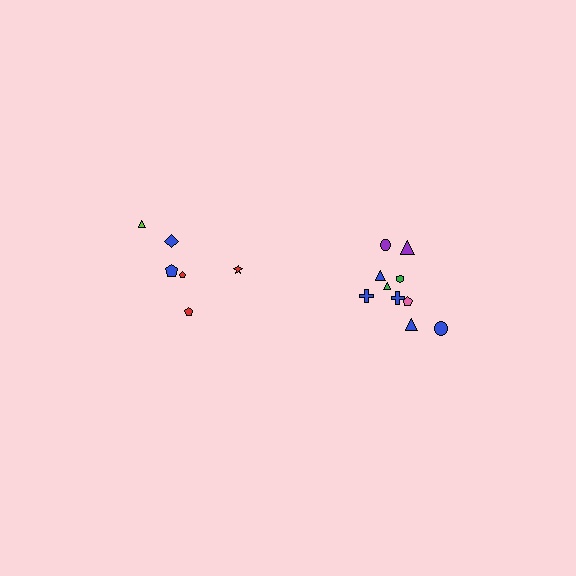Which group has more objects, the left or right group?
The right group.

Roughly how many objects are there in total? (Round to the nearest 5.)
Roughly 15 objects in total.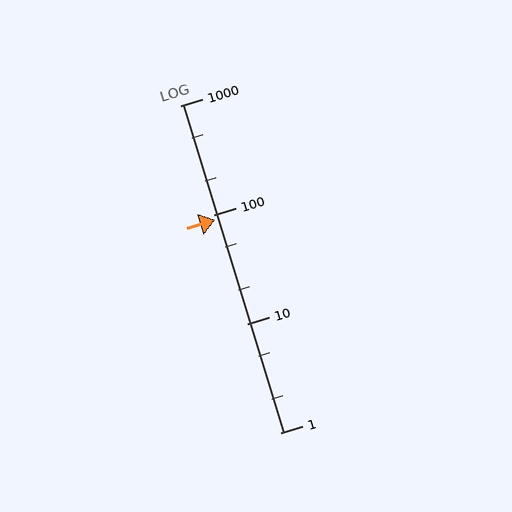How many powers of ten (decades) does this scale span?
The scale spans 3 decades, from 1 to 1000.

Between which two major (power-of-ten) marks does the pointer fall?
The pointer is between 10 and 100.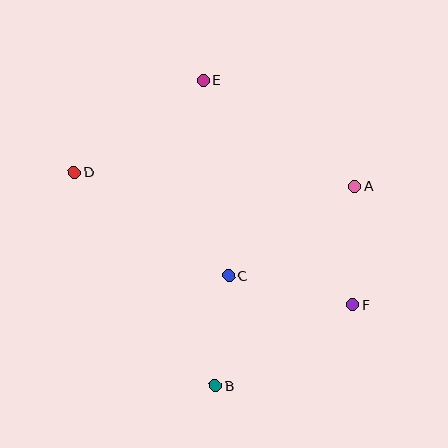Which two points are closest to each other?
Points B and C are closest to each other.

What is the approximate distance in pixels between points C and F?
The distance between C and F is approximately 127 pixels.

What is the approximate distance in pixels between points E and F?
The distance between E and F is approximately 269 pixels.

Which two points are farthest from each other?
Points D and F are farthest from each other.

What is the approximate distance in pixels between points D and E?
The distance between D and E is approximately 158 pixels.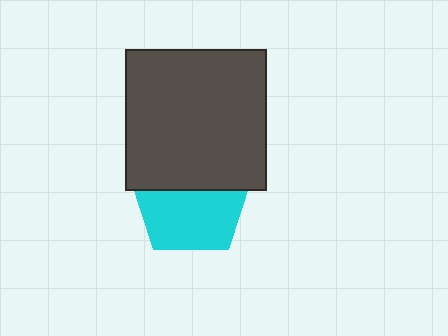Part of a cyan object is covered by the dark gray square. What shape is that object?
It is a pentagon.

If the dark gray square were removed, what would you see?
You would see the complete cyan pentagon.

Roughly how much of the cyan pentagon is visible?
About half of it is visible (roughly 56%).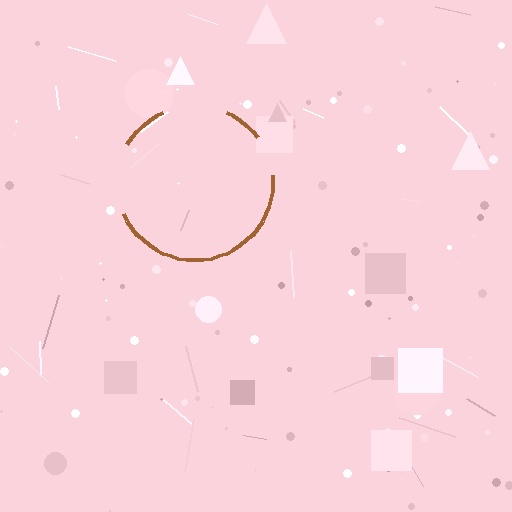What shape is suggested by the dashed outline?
The dashed outline suggests a circle.